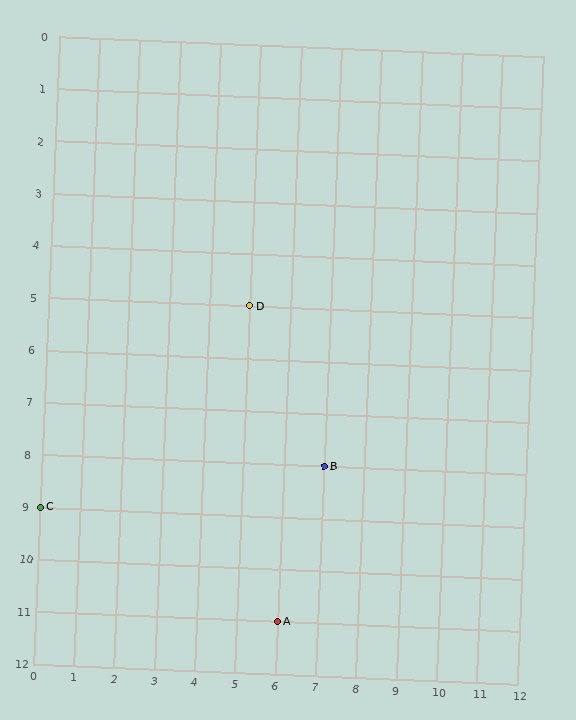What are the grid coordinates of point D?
Point D is at grid coordinates (5, 5).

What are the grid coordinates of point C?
Point C is at grid coordinates (0, 9).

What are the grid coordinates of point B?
Point B is at grid coordinates (7, 8).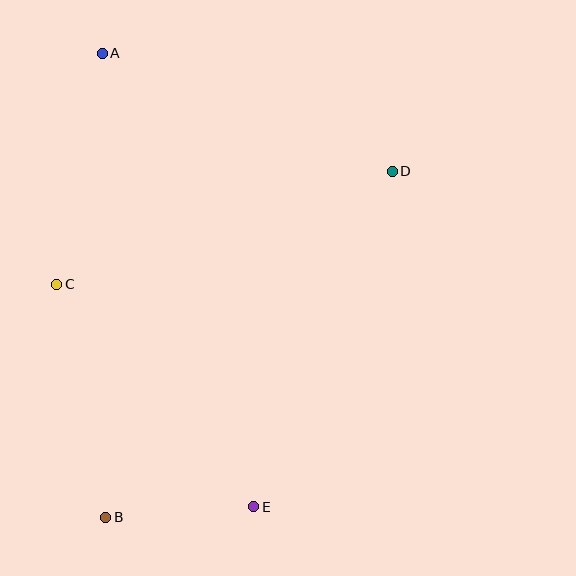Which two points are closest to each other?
Points B and E are closest to each other.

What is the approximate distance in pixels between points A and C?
The distance between A and C is approximately 236 pixels.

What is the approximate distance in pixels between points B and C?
The distance between B and C is approximately 238 pixels.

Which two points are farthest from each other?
Points A and E are farthest from each other.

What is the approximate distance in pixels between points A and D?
The distance between A and D is approximately 313 pixels.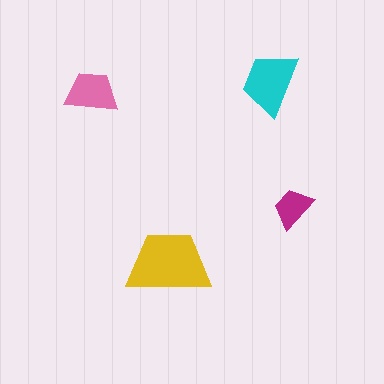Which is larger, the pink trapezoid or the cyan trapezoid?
The cyan one.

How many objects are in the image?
There are 4 objects in the image.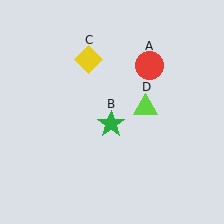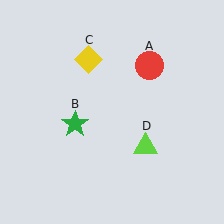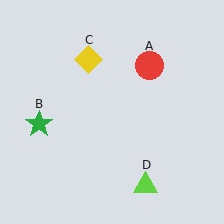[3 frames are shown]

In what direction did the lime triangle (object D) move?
The lime triangle (object D) moved down.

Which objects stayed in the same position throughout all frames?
Red circle (object A) and yellow diamond (object C) remained stationary.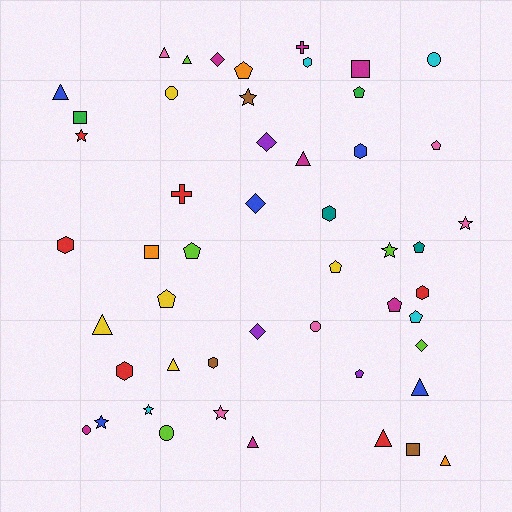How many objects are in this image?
There are 50 objects.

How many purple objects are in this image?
There are 3 purple objects.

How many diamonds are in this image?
There are 5 diamonds.